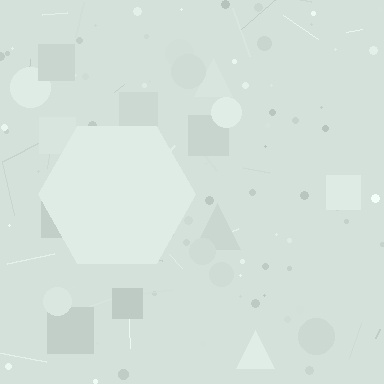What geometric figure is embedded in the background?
A hexagon is embedded in the background.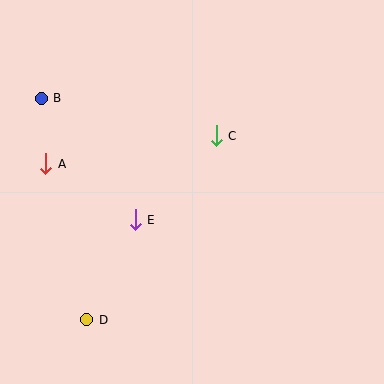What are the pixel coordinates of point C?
Point C is at (216, 136).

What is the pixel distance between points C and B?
The distance between C and B is 179 pixels.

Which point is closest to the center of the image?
Point C at (216, 136) is closest to the center.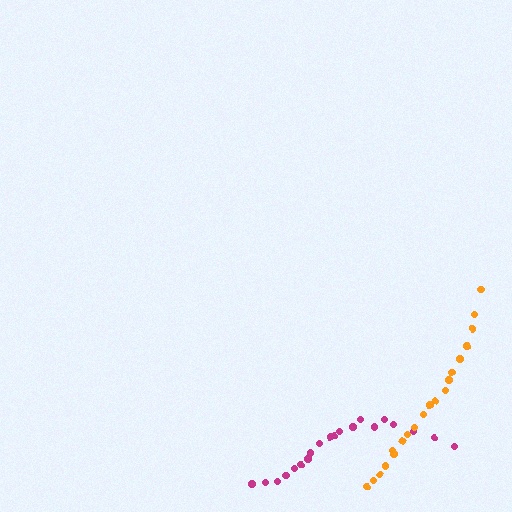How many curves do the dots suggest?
There are 2 distinct paths.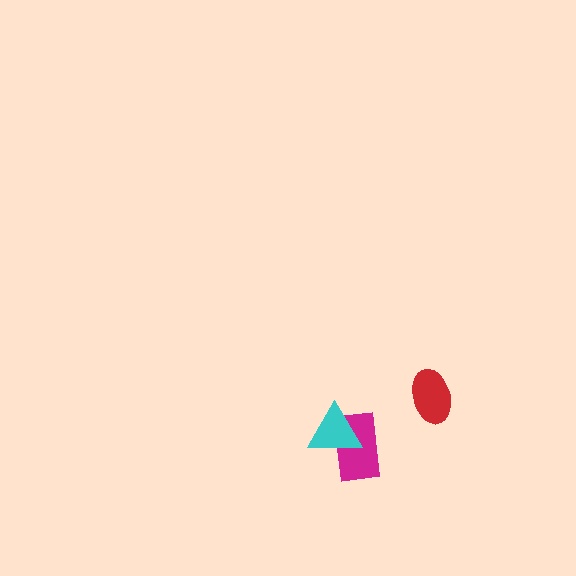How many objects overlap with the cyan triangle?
1 object overlaps with the cyan triangle.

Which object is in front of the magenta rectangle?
The cyan triangle is in front of the magenta rectangle.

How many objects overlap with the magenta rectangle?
1 object overlaps with the magenta rectangle.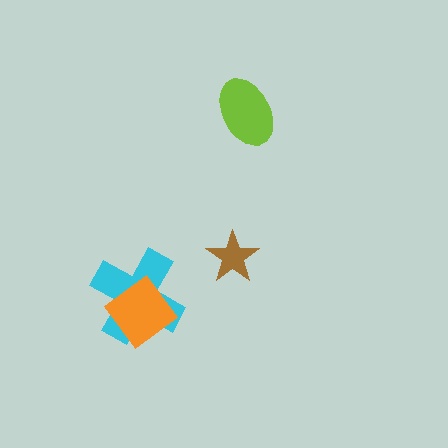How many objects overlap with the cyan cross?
1 object overlaps with the cyan cross.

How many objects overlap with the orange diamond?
1 object overlaps with the orange diamond.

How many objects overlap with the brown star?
0 objects overlap with the brown star.